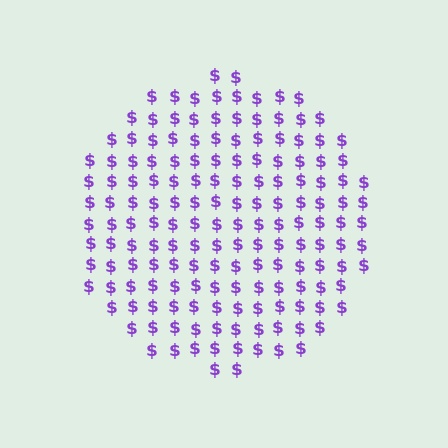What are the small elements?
The small elements are dollar signs.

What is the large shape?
The large shape is a circle.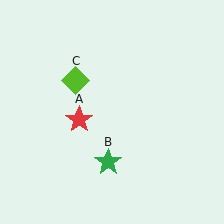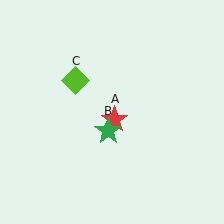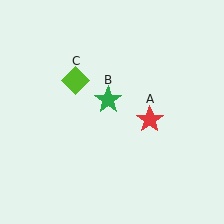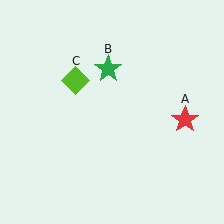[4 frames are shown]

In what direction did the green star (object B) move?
The green star (object B) moved up.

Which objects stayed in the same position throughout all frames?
Lime diamond (object C) remained stationary.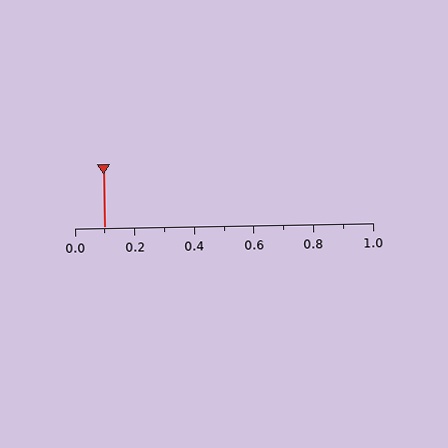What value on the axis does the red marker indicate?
The marker indicates approximately 0.1.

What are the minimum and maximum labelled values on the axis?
The axis runs from 0.0 to 1.0.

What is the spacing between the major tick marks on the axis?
The major ticks are spaced 0.2 apart.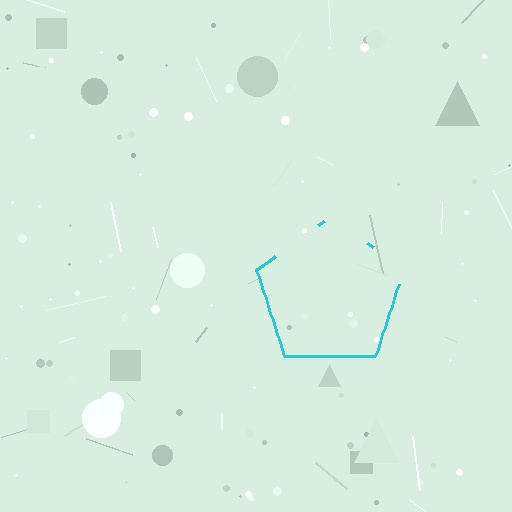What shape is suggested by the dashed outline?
The dashed outline suggests a pentagon.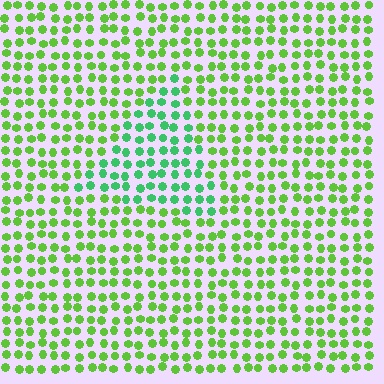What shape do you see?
I see a triangle.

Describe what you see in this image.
The image is filled with small lime elements in a uniform arrangement. A triangle-shaped region is visible where the elements are tinted to a slightly different hue, forming a subtle color boundary.